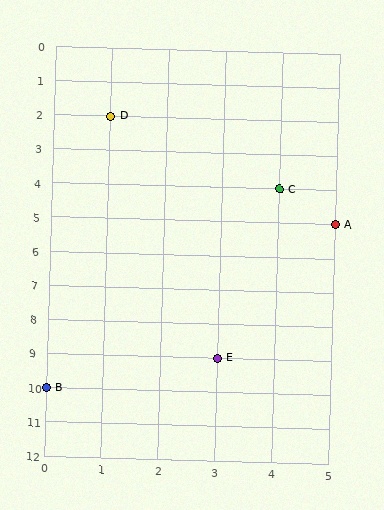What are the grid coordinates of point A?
Point A is at grid coordinates (5, 5).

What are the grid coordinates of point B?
Point B is at grid coordinates (0, 10).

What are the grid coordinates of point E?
Point E is at grid coordinates (3, 9).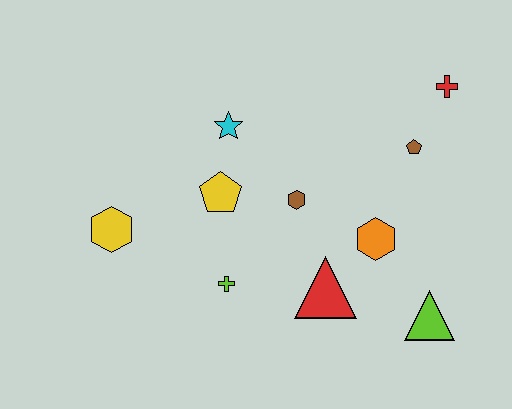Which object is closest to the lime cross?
The yellow pentagon is closest to the lime cross.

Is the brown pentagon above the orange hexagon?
Yes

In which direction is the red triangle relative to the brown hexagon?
The red triangle is below the brown hexagon.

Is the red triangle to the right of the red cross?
No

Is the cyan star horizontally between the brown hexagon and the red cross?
No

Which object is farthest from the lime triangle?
The yellow hexagon is farthest from the lime triangle.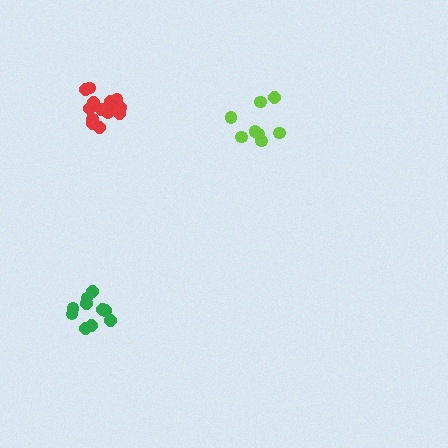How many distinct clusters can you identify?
There are 3 distinct clusters.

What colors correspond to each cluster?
The clusters are colored: green, lime, red.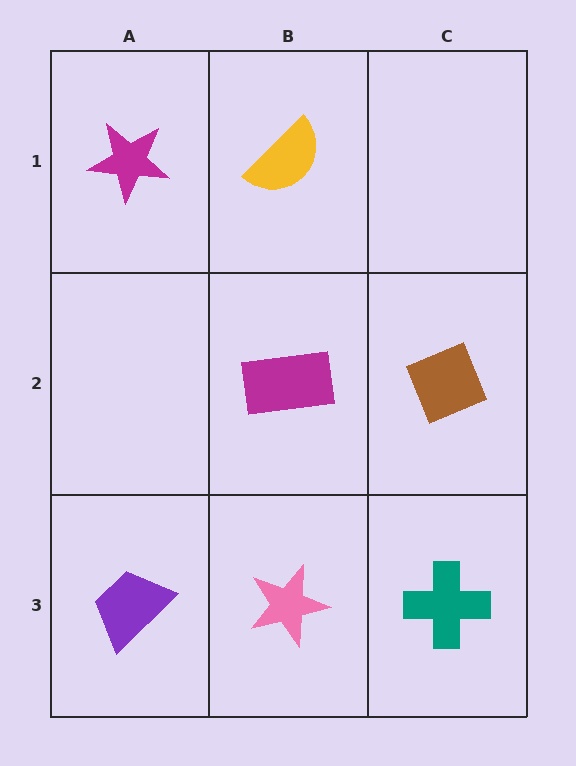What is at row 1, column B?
A yellow semicircle.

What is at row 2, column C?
A brown diamond.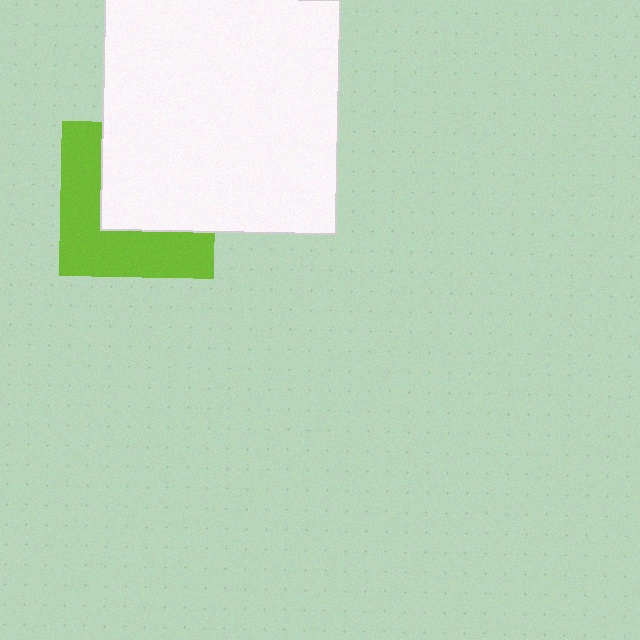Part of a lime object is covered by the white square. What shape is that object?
It is a square.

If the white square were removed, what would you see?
You would see the complete lime square.